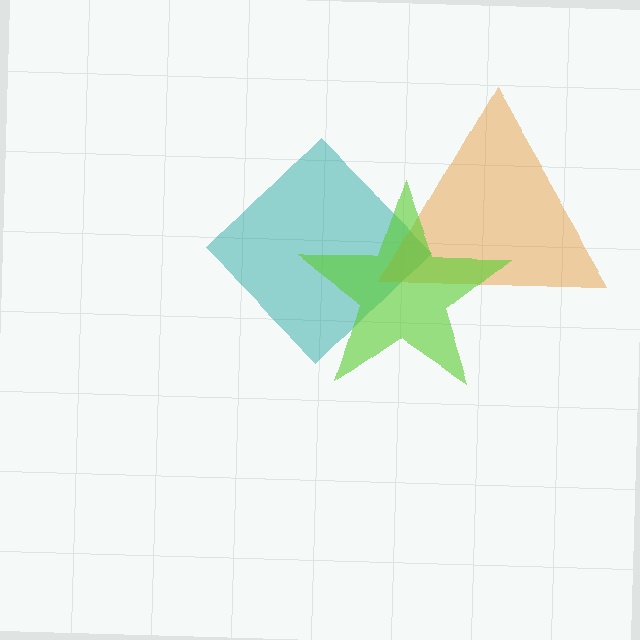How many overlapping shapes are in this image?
There are 3 overlapping shapes in the image.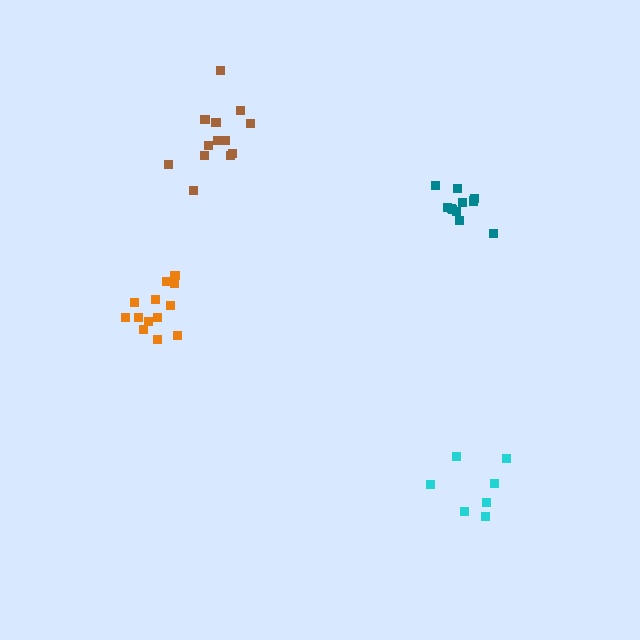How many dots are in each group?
Group 1: 11 dots, Group 2: 13 dots, Group 3: 13 dots, Group 4: 7 dots (44 total).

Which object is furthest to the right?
The teal cluster is rightmost.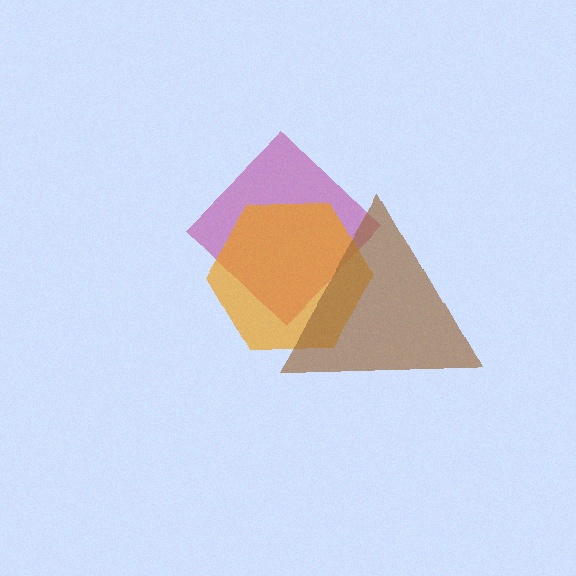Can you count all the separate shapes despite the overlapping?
Yes, there are 3 separate shapes.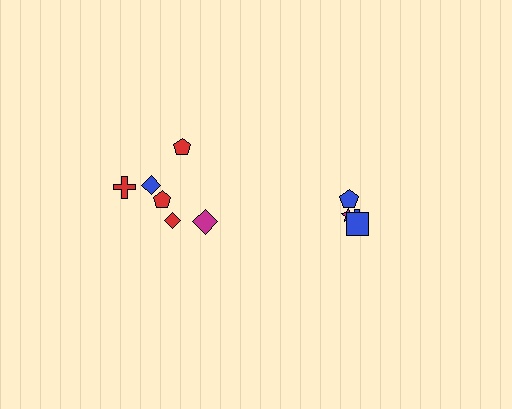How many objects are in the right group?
There are 4 objects.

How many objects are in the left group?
There are 6 objects.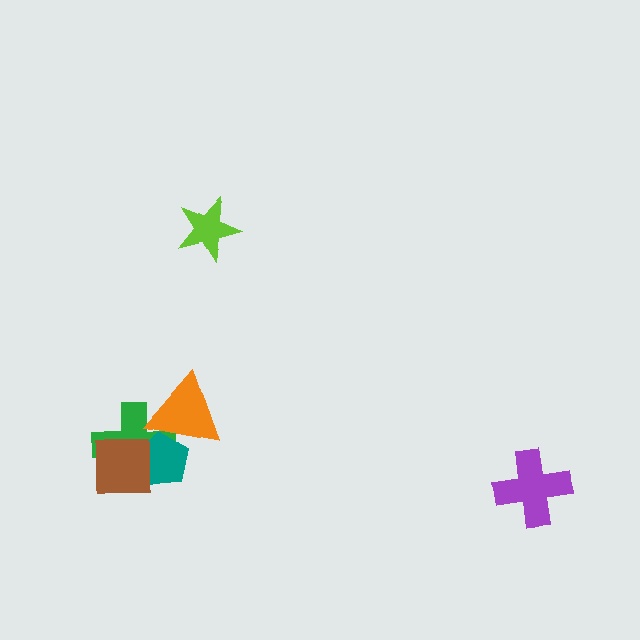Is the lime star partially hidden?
No, no other shape covers it.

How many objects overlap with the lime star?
0 objects overlap with the lime star.